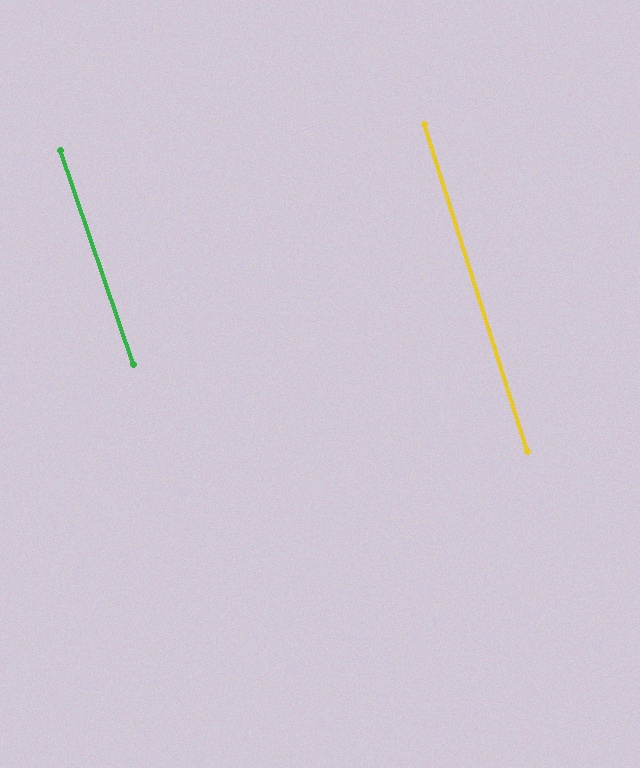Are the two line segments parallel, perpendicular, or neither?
Parallel — their directions differ by only 1.6°.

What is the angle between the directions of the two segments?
Approximately 2 degrees.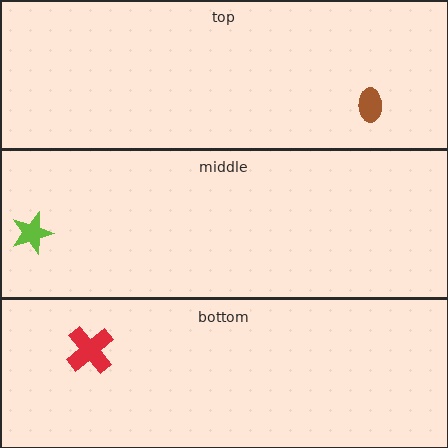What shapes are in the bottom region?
The red cross.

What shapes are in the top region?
The brown ellipse.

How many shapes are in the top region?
1.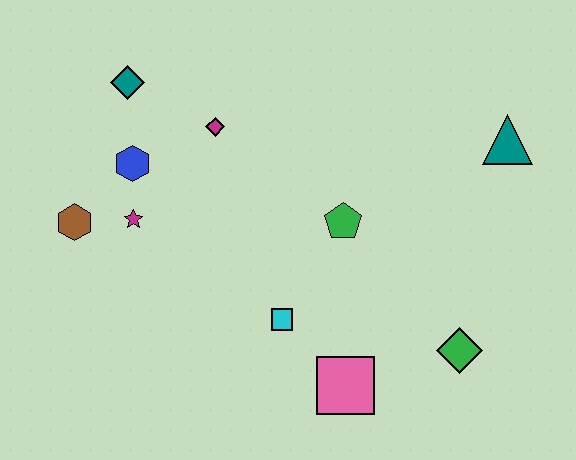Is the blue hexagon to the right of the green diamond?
No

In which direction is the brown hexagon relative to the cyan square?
The brown hexagon is to the left of the cyan square.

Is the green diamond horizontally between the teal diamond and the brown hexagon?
No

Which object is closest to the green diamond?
The pink square is closest to the green diamond.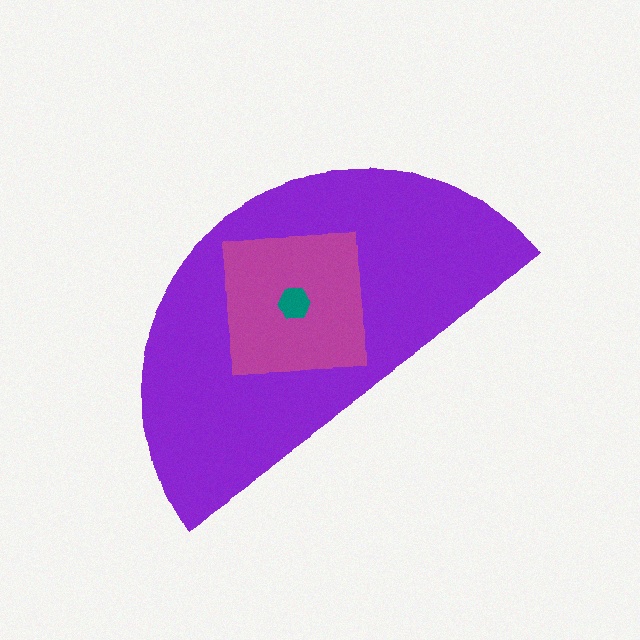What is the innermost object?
The teal hexagon.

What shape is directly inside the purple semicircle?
The magenta square.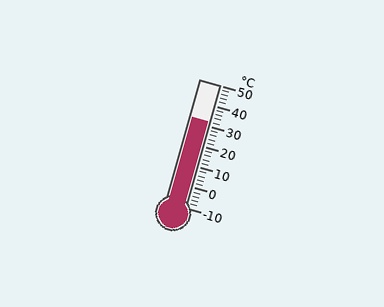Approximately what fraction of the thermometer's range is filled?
The thermometer is filled to approximately 70% of its range.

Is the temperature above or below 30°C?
The temperature is above 30°C.